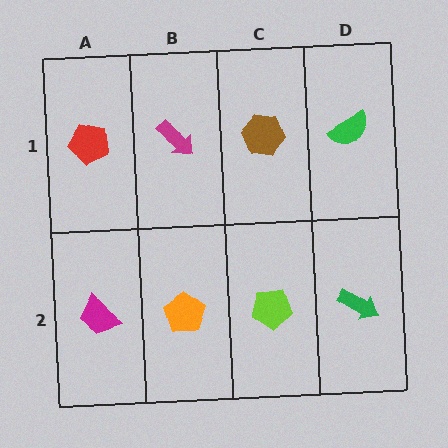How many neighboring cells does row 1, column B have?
3.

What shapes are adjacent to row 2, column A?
A red pentagon (row 1, column A), an orange pentagon (row 2, column B).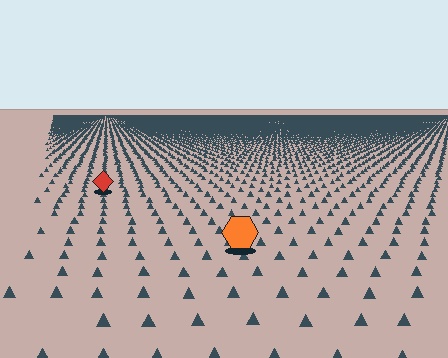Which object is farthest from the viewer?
The red diamond is farthest from the viewer. It appears smaller and the ground texture around it is denser.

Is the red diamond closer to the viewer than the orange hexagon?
No. The orange hexagon is closer — you can tell from the texture gradient: the ground texture is coarser near it.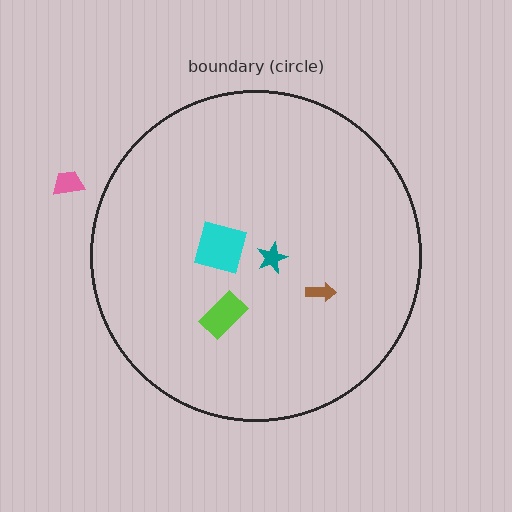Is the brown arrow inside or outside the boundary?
Inside.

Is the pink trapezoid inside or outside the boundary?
Outside.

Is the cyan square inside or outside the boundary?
Inside.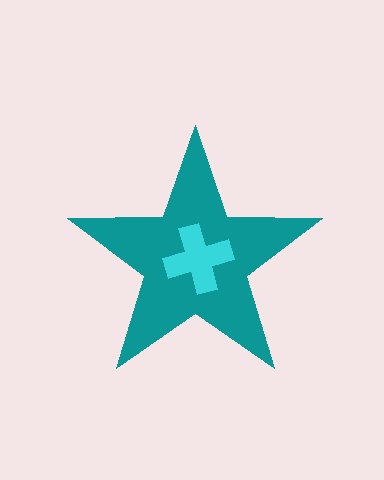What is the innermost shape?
The cyan cross.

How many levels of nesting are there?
2.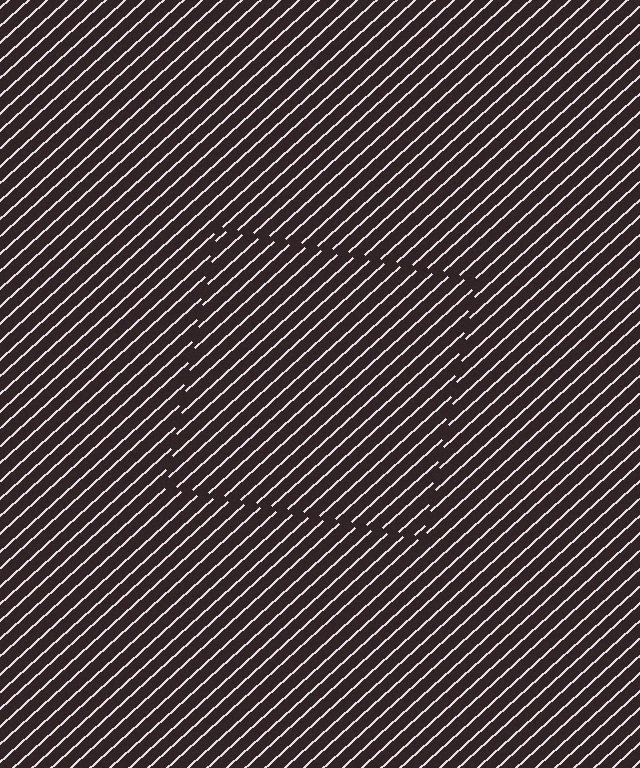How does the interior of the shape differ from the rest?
The interior of the shape contains the same grating, shifted by half a period — the contour is defined by the phase discontinuity where line-ends from the inner and outer gratings abut.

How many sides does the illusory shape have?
4 sides — the line-ends trace a square.